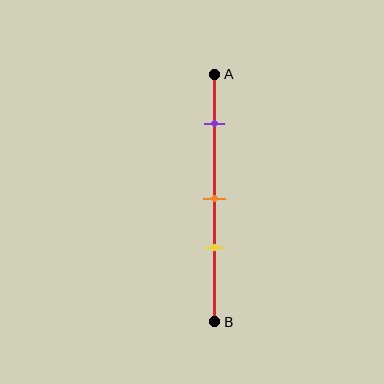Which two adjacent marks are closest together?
The orange and yellow marks are the closest adjacent pair.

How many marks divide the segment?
There are 3 marks dividing the segment.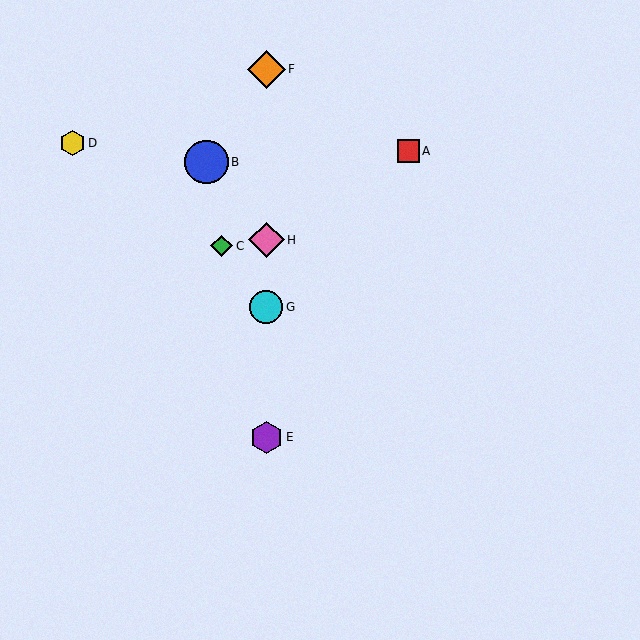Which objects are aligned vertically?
Objects E, F, G, H are aligned vertically.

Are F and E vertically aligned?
Yes, both are at x≈266.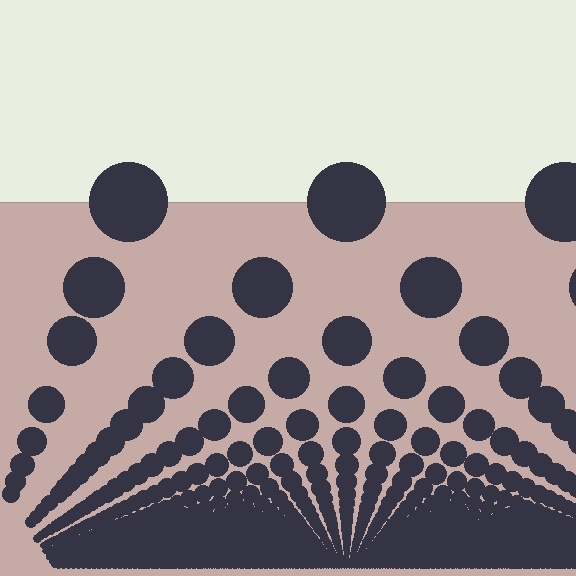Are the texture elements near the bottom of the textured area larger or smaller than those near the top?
Smaller. The gradient is inverted — elements near the bottom are smaller and denser.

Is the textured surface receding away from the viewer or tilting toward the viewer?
The surface appears to tilt toward the viewer. Texture elements get larger and sparser toward the top.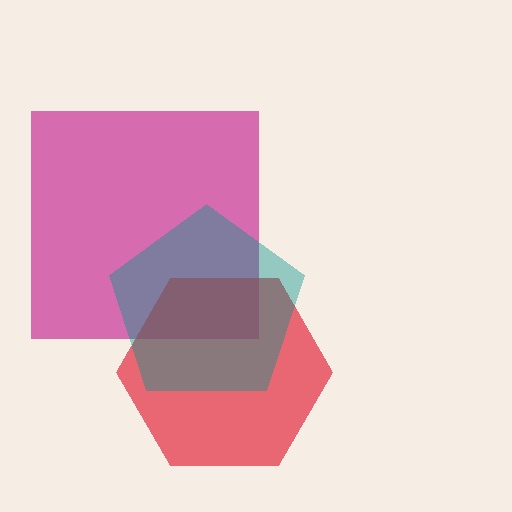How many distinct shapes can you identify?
There are 3 distinct shapes: a magenta square, a red hexagon, a teal pentagon.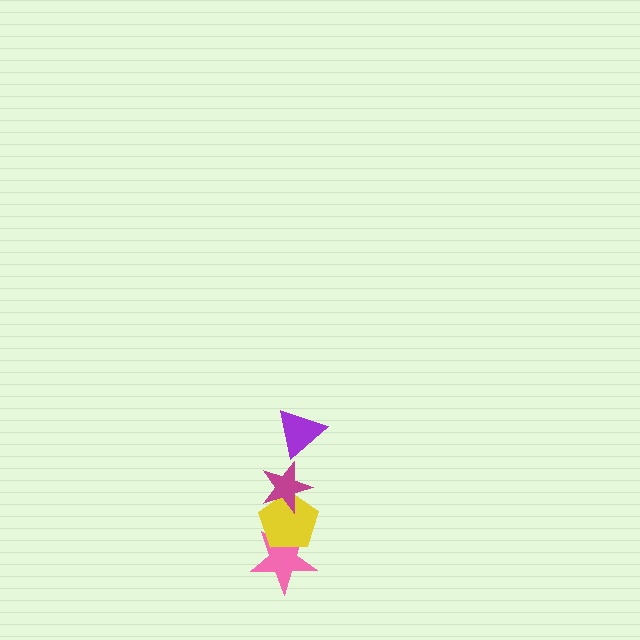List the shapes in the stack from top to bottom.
From top to bottom: the purple triangle, the magenta star, the yellow pentagon, the pink star.